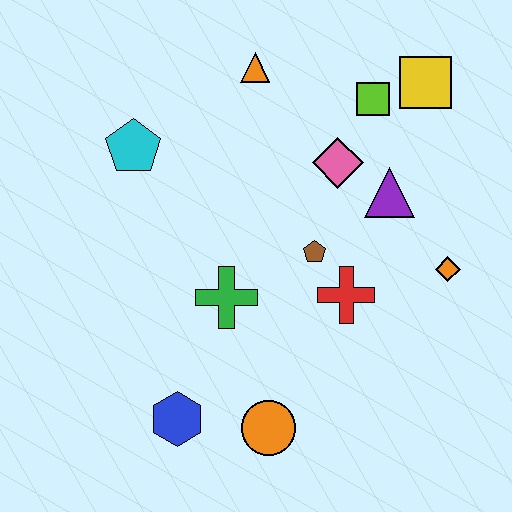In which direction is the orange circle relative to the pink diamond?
The orange circle is below the pink diamond.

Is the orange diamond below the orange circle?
No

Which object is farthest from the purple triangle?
The blue hexagon is farthest from the purple triangle.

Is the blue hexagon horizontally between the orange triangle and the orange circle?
No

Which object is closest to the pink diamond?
The purple triangle is closest to the pink diamond.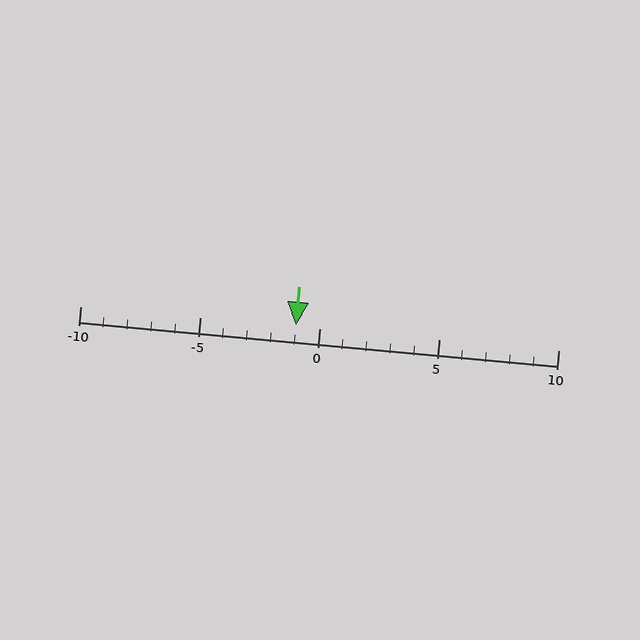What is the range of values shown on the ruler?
The ruler shows values from -10 to 10.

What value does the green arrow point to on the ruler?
The green arrow points to approximately -1.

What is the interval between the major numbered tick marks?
The major tick marks are spaced 5 units apart.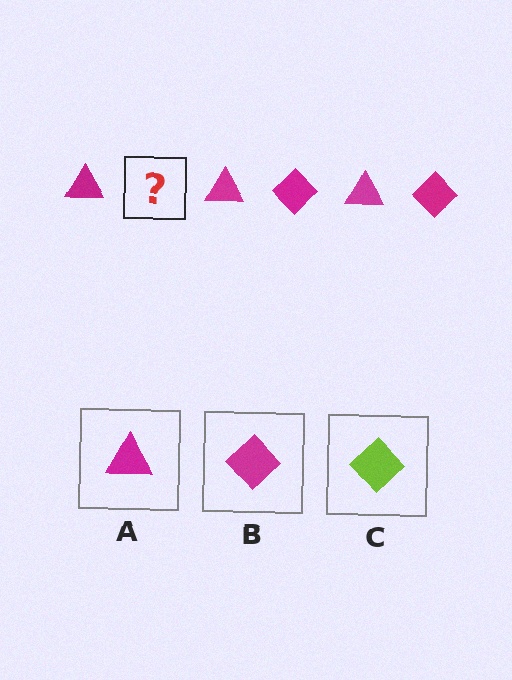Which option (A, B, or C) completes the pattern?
B.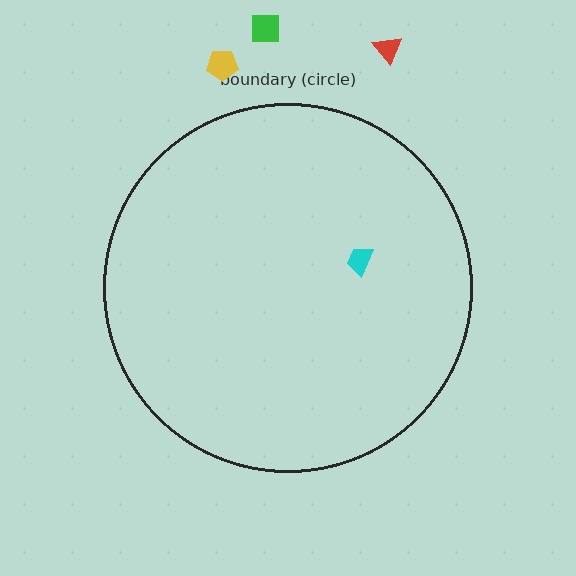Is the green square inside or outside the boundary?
Outside.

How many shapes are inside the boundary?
1 inside, 3 outside.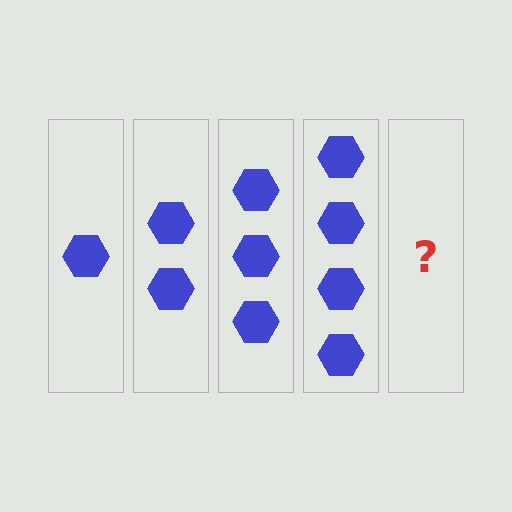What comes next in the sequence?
The next element should be 5 hexagons.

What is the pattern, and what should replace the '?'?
The pattern is that each step adds one more hexagon. The '?' should be 5 hexagons.